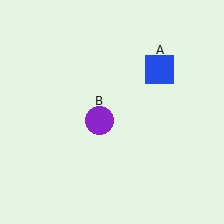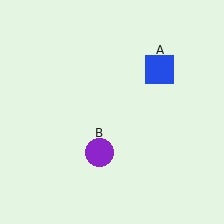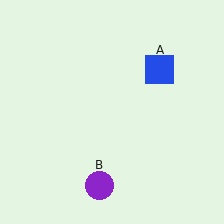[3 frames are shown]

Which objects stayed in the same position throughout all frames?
Blue square (object A) remained stationary.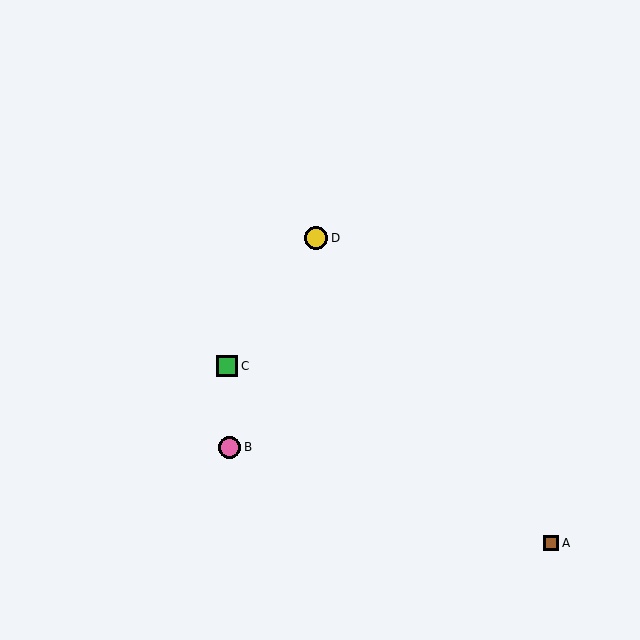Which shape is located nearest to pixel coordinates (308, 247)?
The yellow circle (labeled D) at (316, 238) is nearest to that location.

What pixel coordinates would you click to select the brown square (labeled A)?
Click at (551, 543) to select the brown square A.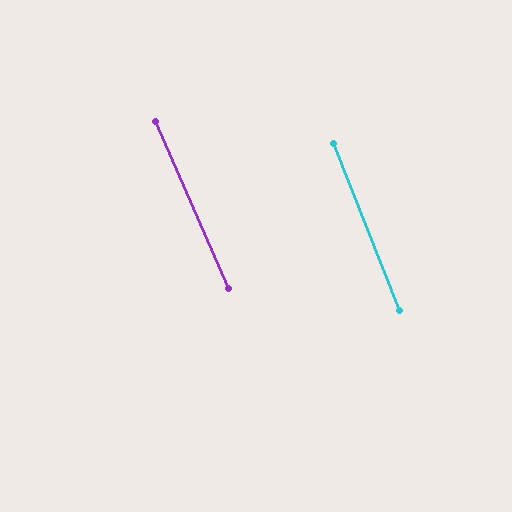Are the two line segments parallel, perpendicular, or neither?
Parallel — their directions differ by only 1.8°.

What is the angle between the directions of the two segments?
Approximately 2 degrees.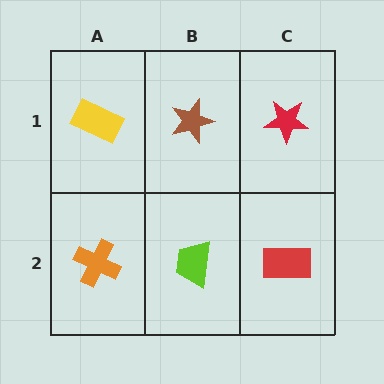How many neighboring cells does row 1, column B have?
3.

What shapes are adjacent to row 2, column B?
A brown star (row 1, column B), an orange cross (row 2, column A), a red rectangle (row 2, column C).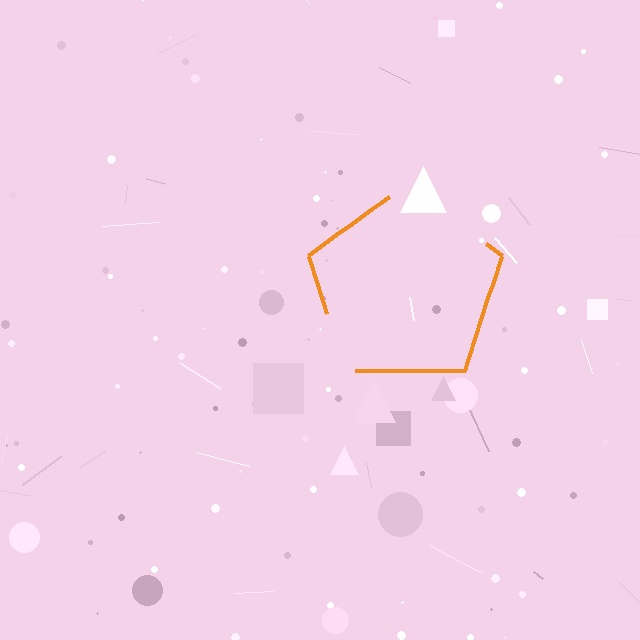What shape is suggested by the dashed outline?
The dashed outline suggests a pentagon.